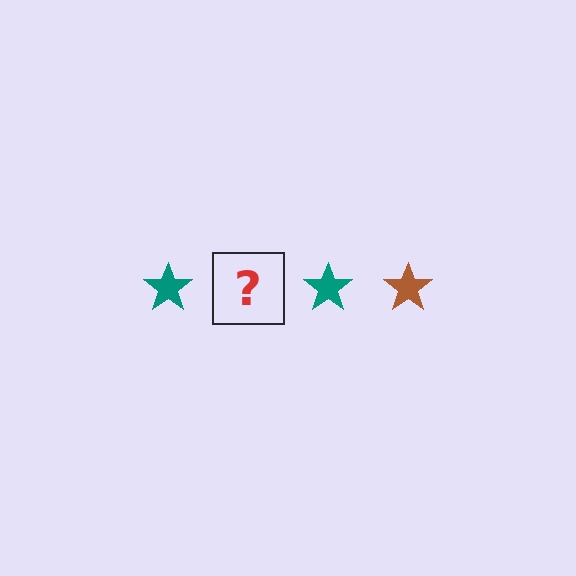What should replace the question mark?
The question mark should be replaced with a brown star.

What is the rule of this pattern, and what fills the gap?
The rule is that the pattern cycles through teal, brown stars. The gap should be filled with a brown star.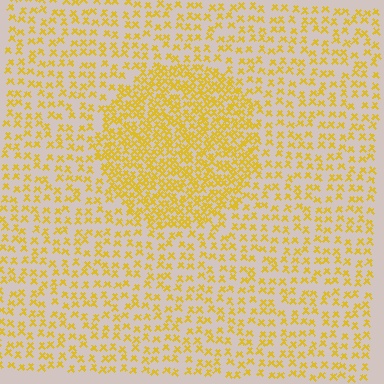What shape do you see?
I see a circle.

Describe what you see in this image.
The image contains small yellow elements arranged at two different densities. A circle-shaped region is visible where the elements are more densely packed than the surrounding area.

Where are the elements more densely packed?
The elements are more densely packed inside the circle boundary.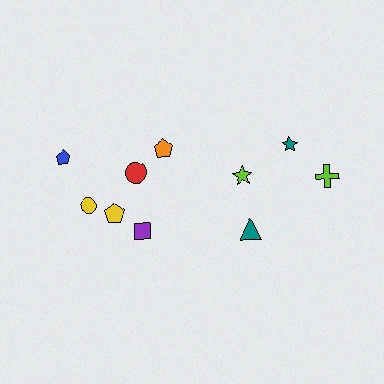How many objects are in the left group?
There are 6 objects.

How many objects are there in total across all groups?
There are 10 objects.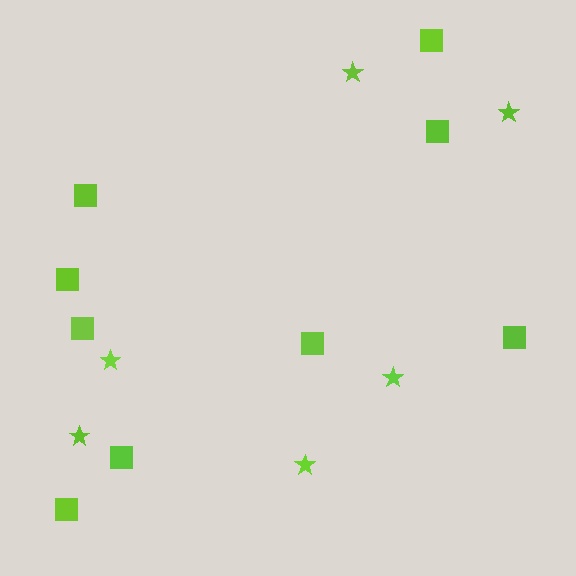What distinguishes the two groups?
There are 2 groups: one group of squares (9) and one group of stars (6).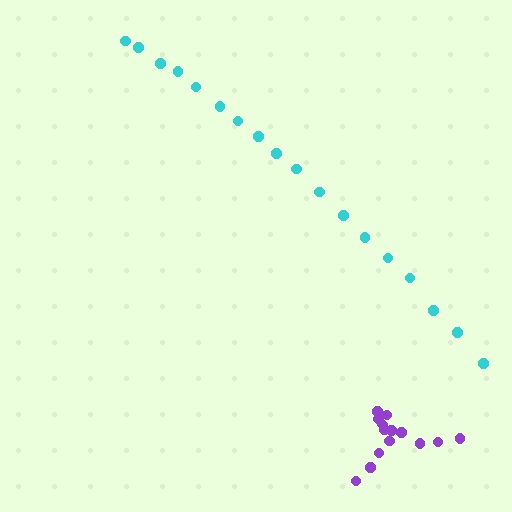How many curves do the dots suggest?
There are 2 distinct paths.